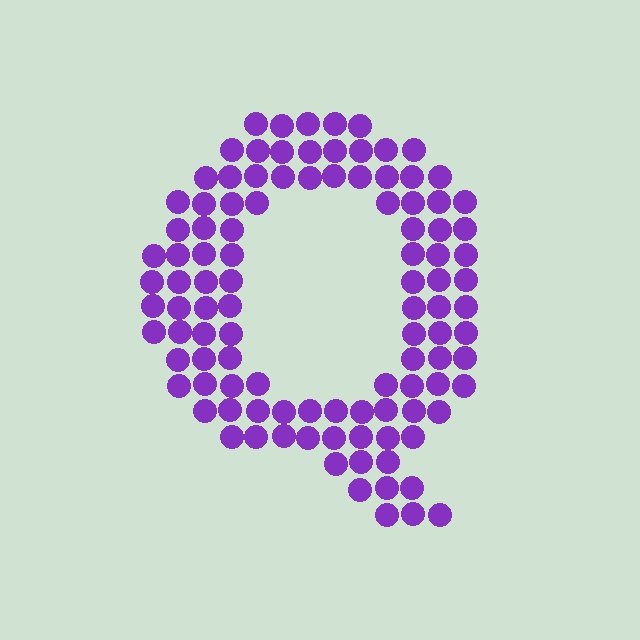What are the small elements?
The small elements are circles.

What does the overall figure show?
The overall figure shows the letter Q.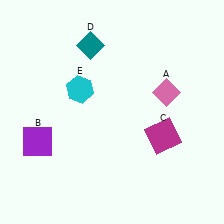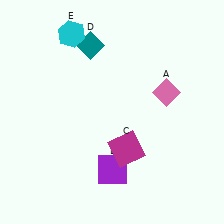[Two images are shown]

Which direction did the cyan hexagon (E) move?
The cyan hexagon (E) moved up.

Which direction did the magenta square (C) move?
The magenta square (C) moved left.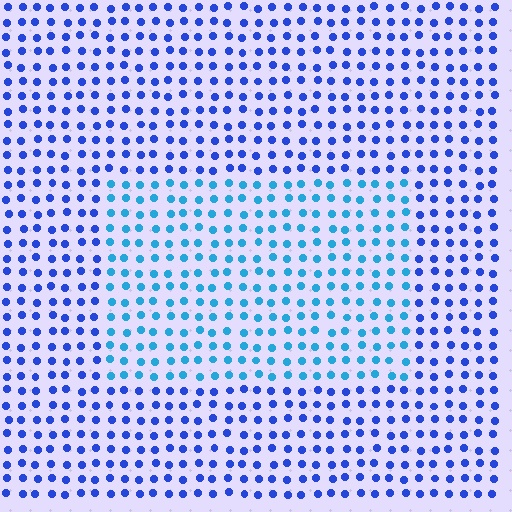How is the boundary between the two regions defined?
The boundary is defined purely by a slight shift in hue (about 32 degrees). Spacing, size, and orientation are identical on both sides.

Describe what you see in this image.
The image is filled with small blue elements in a uniform arrangement. A rectangle-shaped region is visible where the elements are tinted to a slightly different hue, forming a subtle color boundary.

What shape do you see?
I see a rectangle.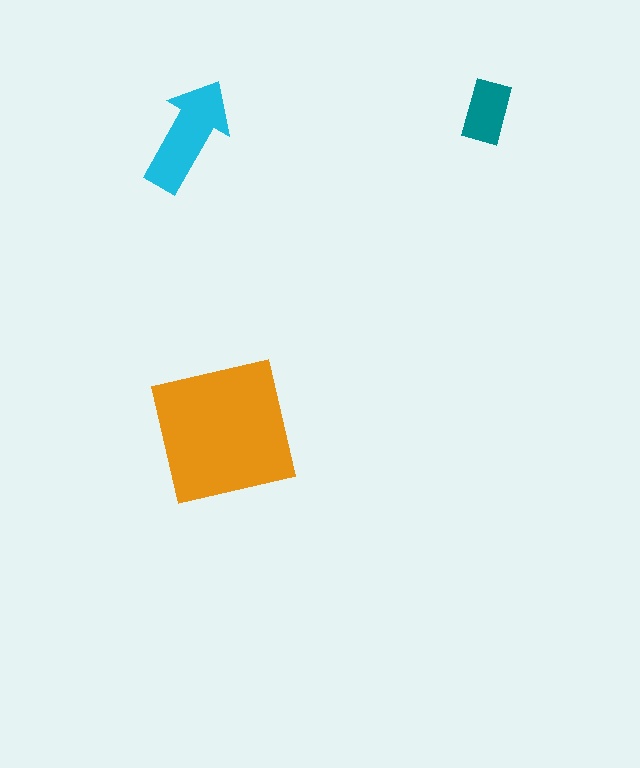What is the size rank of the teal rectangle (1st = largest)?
3rd.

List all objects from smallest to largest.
The teal rectangle, the cyan arrow, the orange square.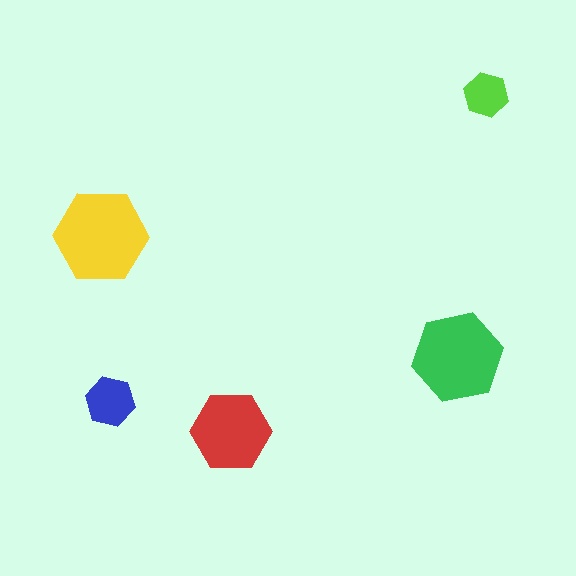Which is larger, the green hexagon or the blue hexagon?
The green one.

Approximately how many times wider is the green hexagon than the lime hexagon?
About 2 times wider.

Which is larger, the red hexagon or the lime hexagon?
The red one.